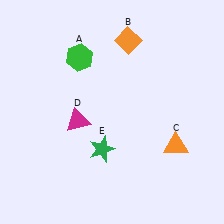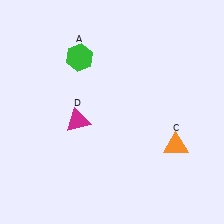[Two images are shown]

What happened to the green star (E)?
The green star (E) was removed in Image 2. It was in the bottom-left area of Image 1.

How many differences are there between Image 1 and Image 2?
There are 2 differences between the two images.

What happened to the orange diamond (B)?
The orange diamond (B) was removed in Image 2. It was in the top-right area of Image 1.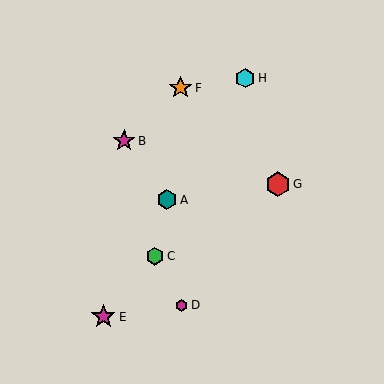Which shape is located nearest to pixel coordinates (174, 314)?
The magenta hexagon (labeled D) at (181, 305) is nearest to that location.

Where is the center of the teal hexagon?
The center of the teal hexagon is at (167, 200).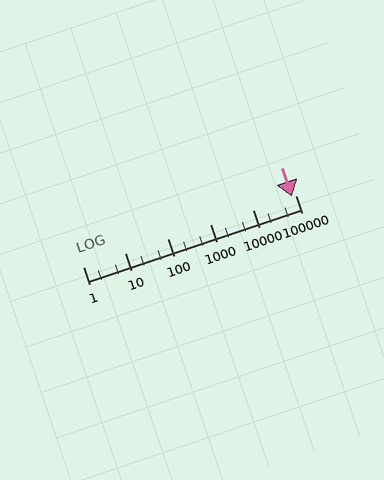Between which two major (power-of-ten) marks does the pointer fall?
The pointer is between 10000 and 100000.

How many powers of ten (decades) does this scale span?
The scale spans 5 decades, from 1 to 100000.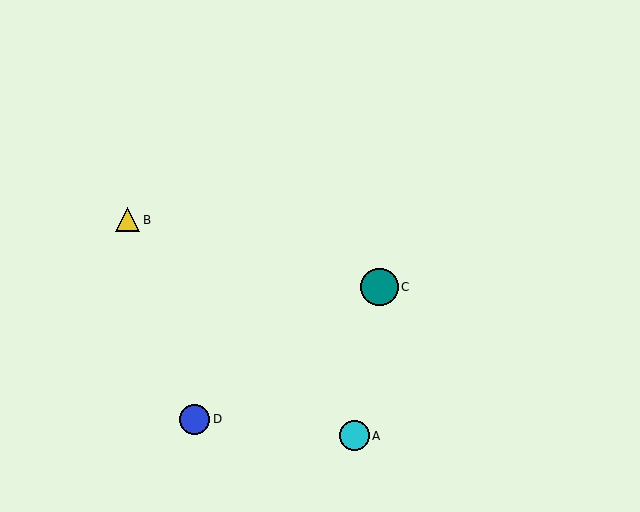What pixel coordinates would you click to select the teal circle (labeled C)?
Click at (380, 287) to select the teal circle C.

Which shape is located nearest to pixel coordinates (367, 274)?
The teal circle (labeled C) at (380, 287) is nearest to that location.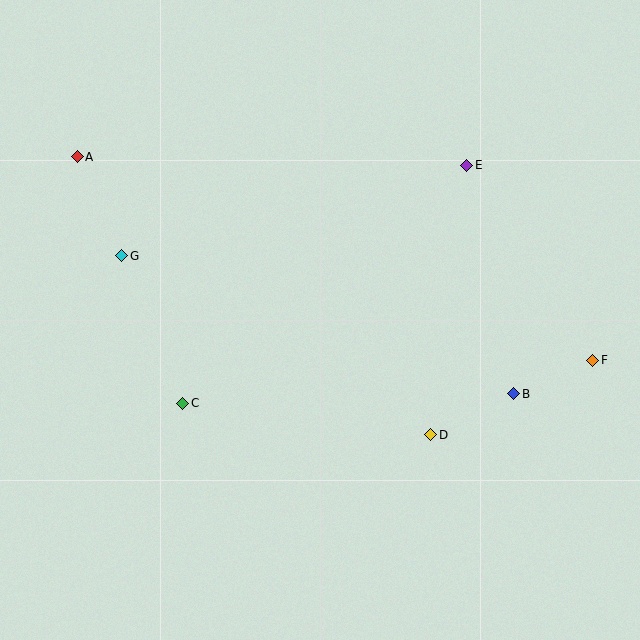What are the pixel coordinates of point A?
Point A is at (77, 157).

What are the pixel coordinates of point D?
Point D is at (431, 435).